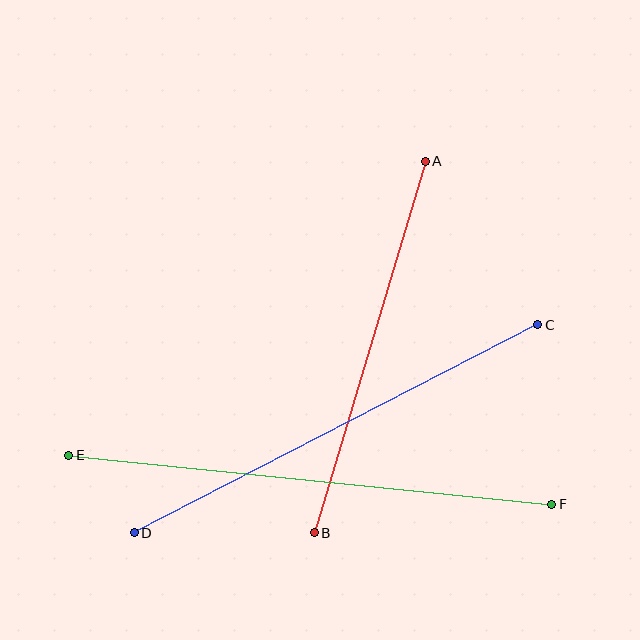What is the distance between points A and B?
The distance is approximately 387 pixels.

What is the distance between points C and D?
The distance is approximately 454 pixels.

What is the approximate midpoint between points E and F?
The midpoint is at approximately (310, 480) pixels.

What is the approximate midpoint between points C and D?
The midpoint is at approximately (336, 429) pixels.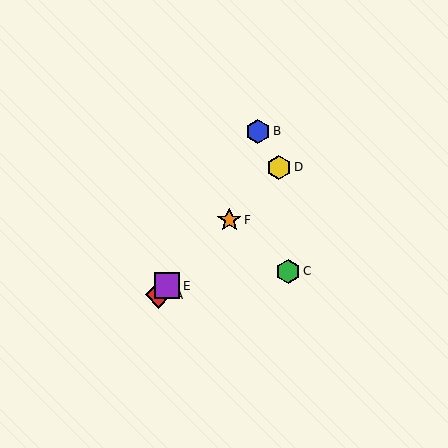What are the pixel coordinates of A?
Object A is at (158, 295).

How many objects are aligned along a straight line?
4 objects (A, D, E, F) are aligned along a straight line.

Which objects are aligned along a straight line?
Objects A, D, E, F are aligned along a straight line.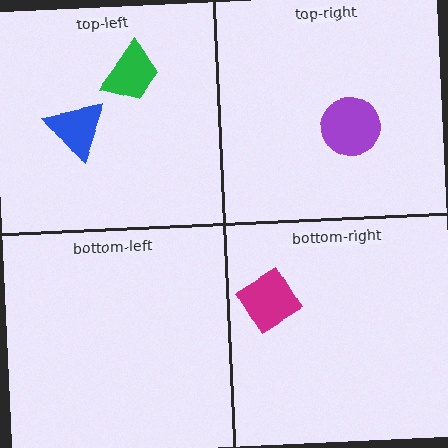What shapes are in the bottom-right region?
The magenta diamond.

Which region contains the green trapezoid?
The top-left region.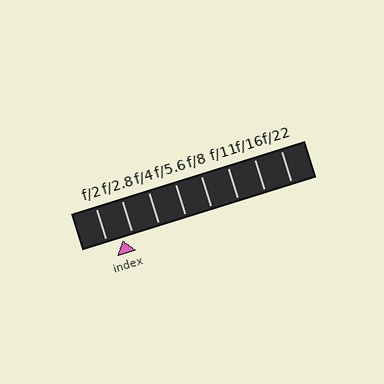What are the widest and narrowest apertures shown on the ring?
The widest aperture shown is f/2 and the narrowest is f/22.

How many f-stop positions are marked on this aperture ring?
There are 8 f-stop positions marked.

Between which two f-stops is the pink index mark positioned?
The index mark is between f/2 and f/2.8.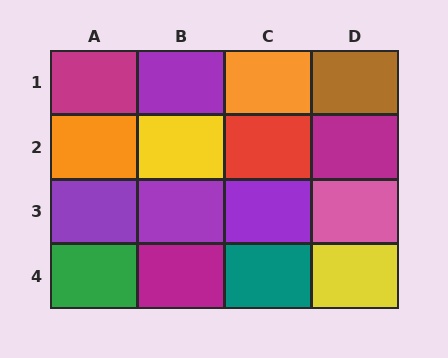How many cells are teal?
1 cell is teal.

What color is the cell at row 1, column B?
Purple.